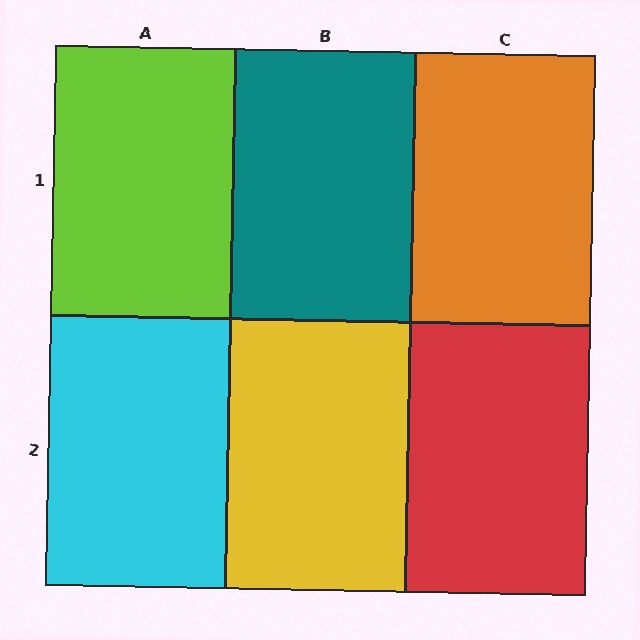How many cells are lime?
1 cell is lime.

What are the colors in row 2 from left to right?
Cyan, yellow, red.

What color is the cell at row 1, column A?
Lime.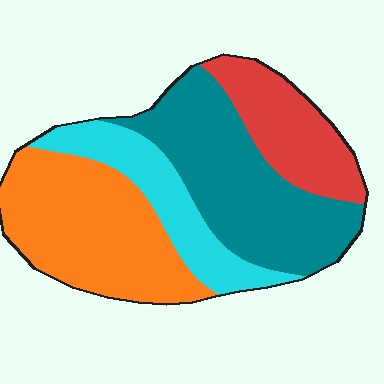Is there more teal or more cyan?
Teal.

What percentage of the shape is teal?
Teal covers 33% of the shape.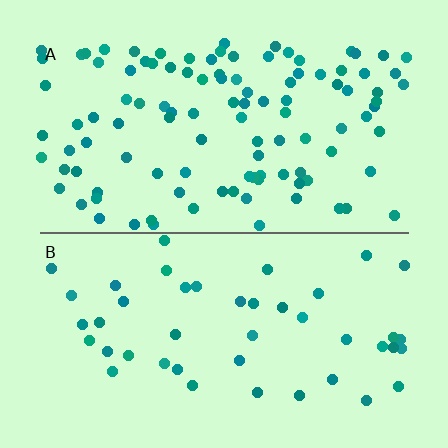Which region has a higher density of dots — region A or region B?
A (the top).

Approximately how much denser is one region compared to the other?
Approximately 2.4× — region A over region B.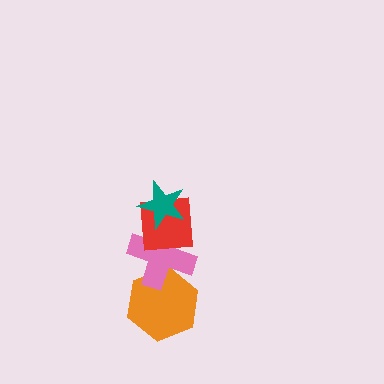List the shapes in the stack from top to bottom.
From top to bottom: the teal star, the red square, the pink cross, the orange hexagon.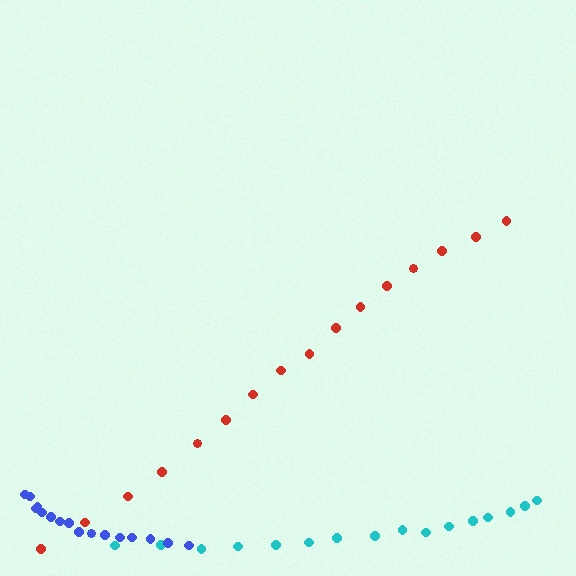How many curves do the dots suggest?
There are 3 distinct paths.